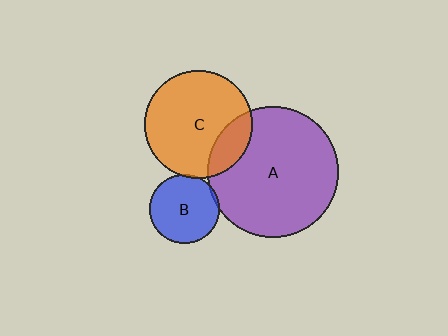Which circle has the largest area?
Circle A (purple).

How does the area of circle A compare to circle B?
Approximately 3.5 times.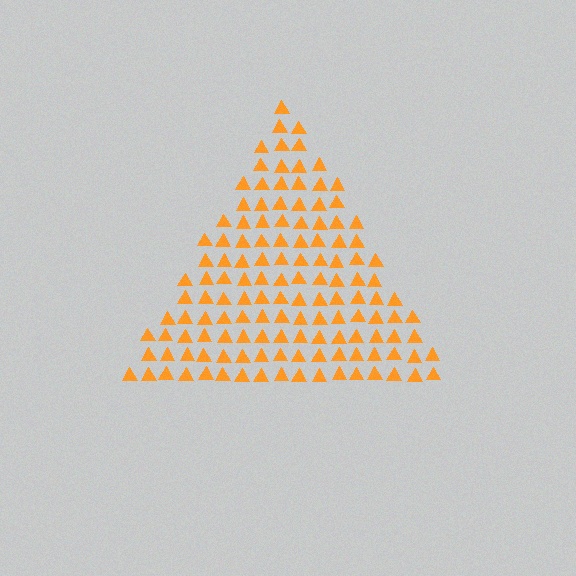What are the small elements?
The small elements are triangles.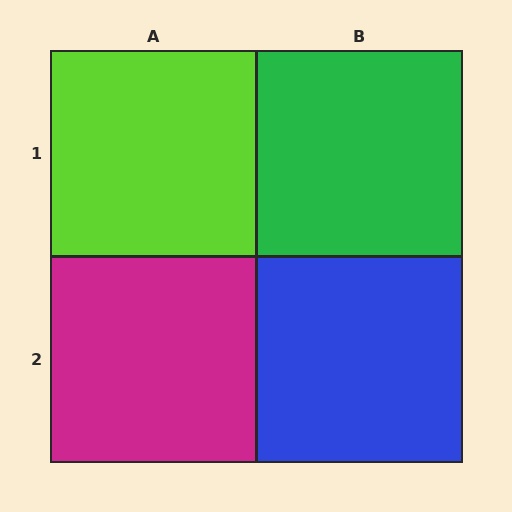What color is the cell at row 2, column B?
Blue.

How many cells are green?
1 cell is green.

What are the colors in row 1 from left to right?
Lime, green.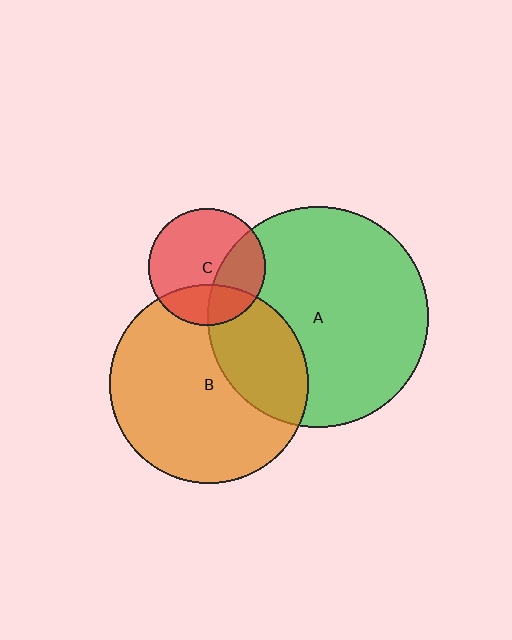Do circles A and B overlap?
Yes.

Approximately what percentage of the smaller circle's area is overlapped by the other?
Approximately 30%.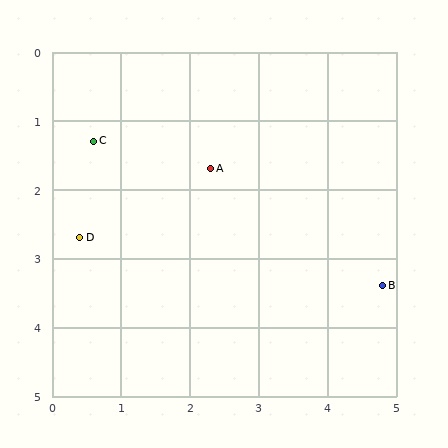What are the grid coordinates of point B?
Point B is at approximately (4.8, 3.4).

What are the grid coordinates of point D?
Point D is at approximately (0.4, 2.7).